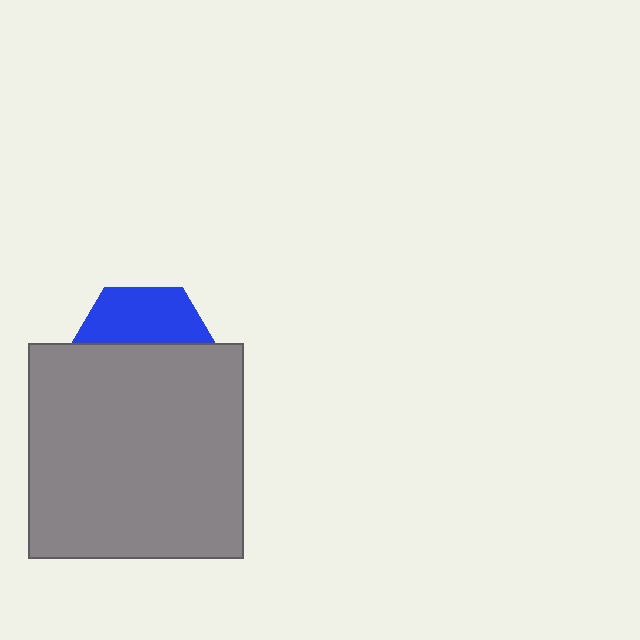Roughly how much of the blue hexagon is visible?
A small part of it is visible (roughly 39%).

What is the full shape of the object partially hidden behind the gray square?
The partially hidden object is a blue hexagon.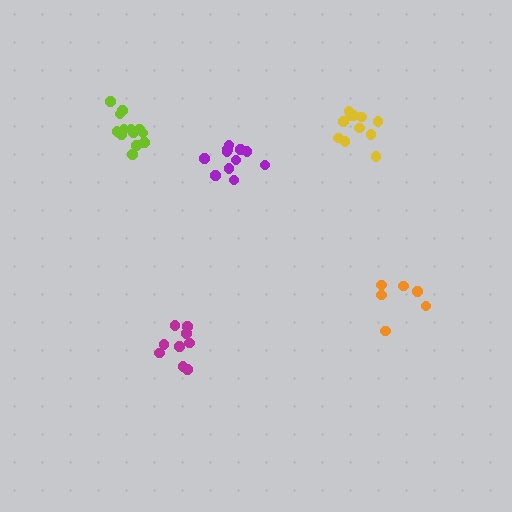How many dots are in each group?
Group 1: 11 dots, Group 2: 7 dots, Group 3: 9 dots, Group 4: 11 dots, Group 5: 13 dots (51 total).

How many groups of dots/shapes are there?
There are 5 groups.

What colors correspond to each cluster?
The clusters are colored: purple, orange, magenta, yellow, lime.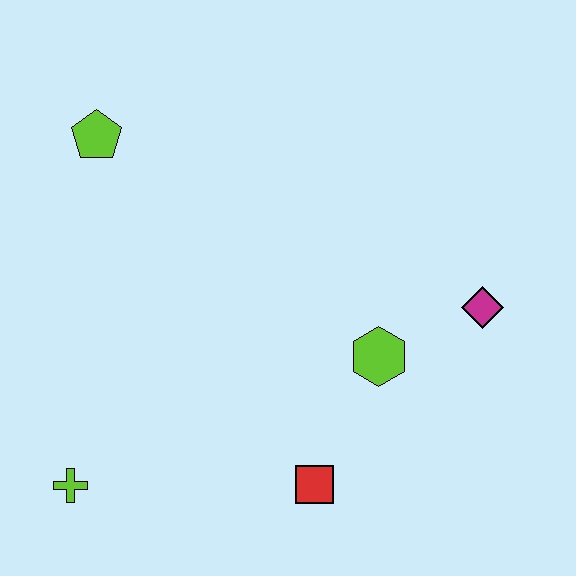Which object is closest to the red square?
The lime hexagon is closest to the red square.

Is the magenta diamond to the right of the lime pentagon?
Yes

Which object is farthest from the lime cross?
The magenta diamond is farthest from the lime cross.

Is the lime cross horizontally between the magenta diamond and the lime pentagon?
No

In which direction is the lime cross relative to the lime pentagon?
The lime cross is below the lime pentagon.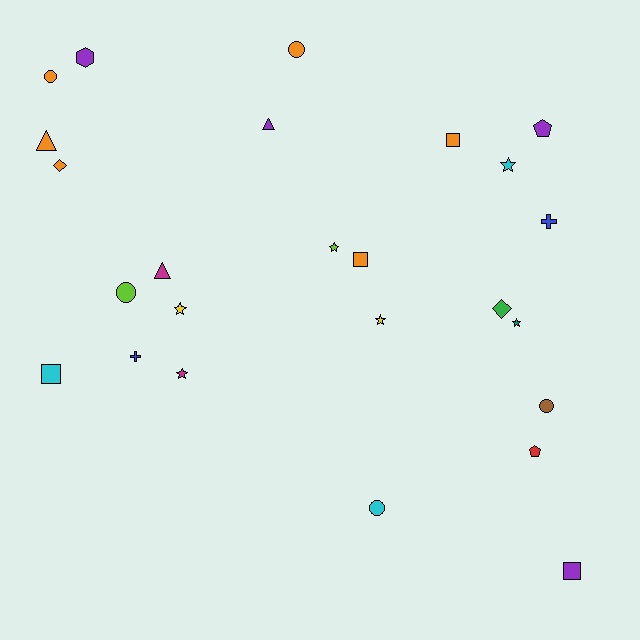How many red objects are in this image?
There is 1 red object.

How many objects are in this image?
There are 25 objects.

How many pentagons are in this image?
There are 2 pentagons.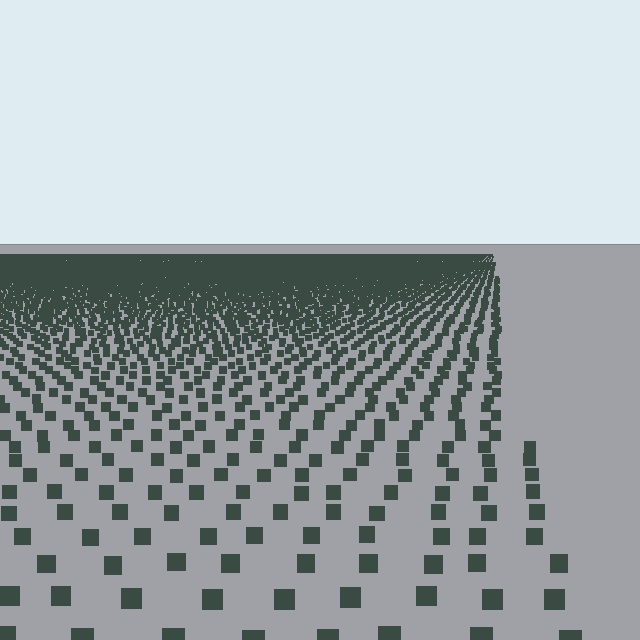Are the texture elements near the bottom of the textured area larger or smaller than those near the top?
Larger. Near the bottom, elements are closer to the viewer and appear at a bigger on-screen size.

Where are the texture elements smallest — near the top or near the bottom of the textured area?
Near the top.